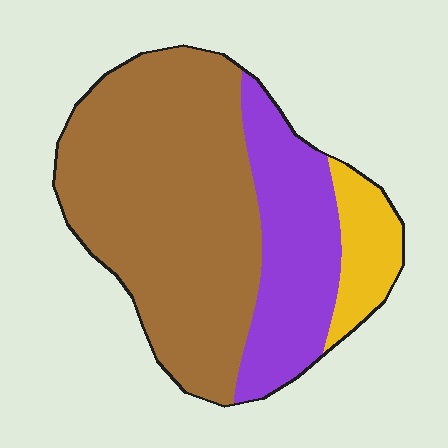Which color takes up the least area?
Yellow, at roughly 10%.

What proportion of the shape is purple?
Purple takes up about one quarter (1/4) of the shape.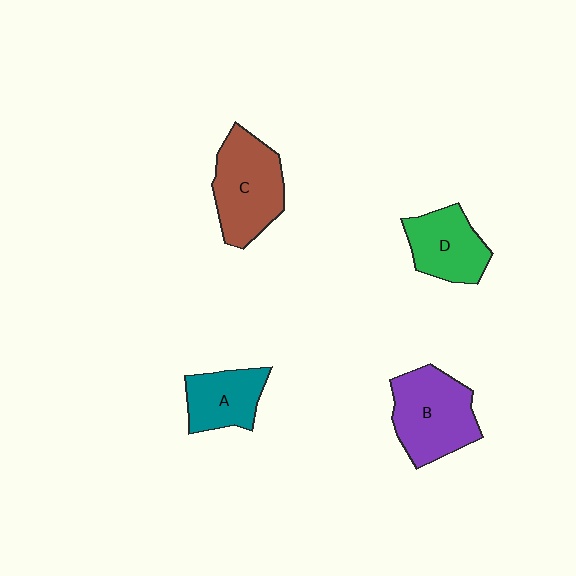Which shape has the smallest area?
Shape A (teal).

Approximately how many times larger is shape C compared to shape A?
Approximately 1.5 times.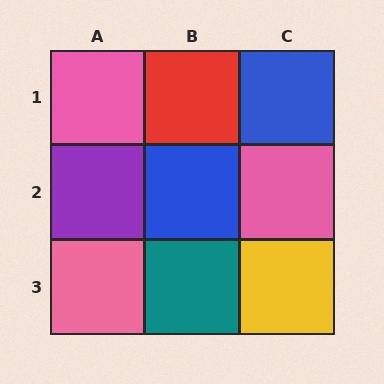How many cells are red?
1 cell is red.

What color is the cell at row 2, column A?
Purple.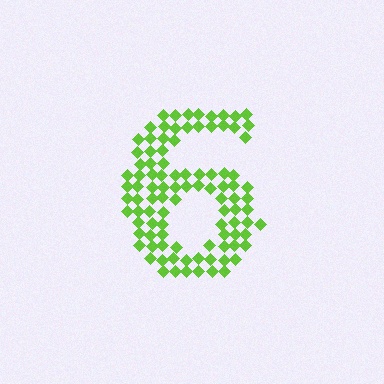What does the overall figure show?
The overall figure shows the digit 6.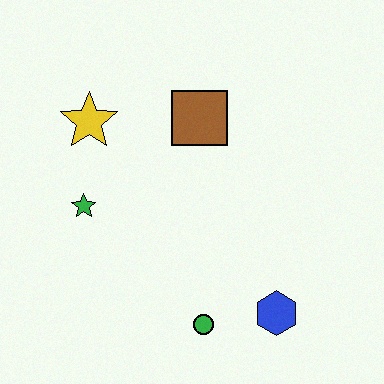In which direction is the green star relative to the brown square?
The green star is to the left of the brown square.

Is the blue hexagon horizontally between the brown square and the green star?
No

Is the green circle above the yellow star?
No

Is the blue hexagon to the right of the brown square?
Yes